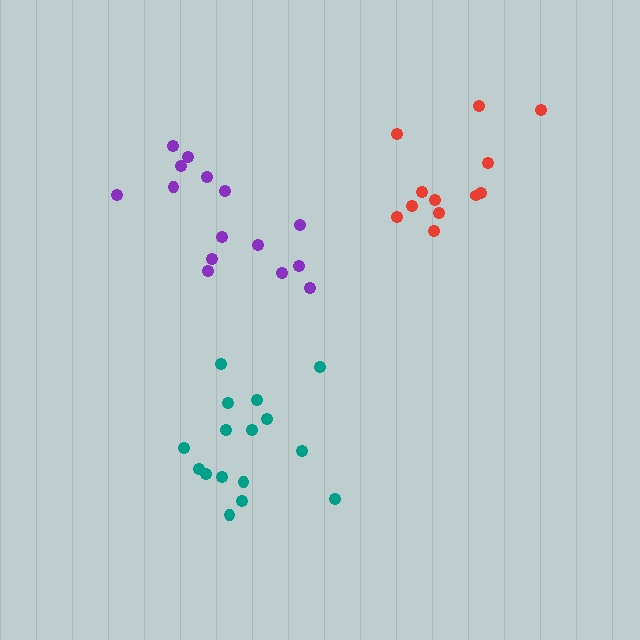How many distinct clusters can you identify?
There are 3 distinct clusters.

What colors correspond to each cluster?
The clusters are colored: red, teal, purple.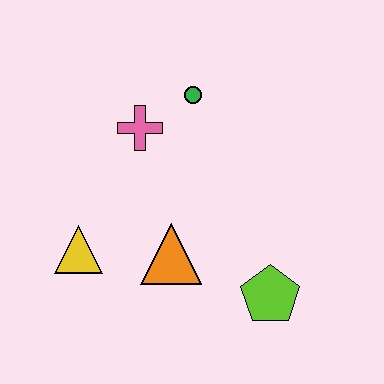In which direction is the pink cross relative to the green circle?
The pink cross is to the left of the green circle.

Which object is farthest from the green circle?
The lime pentagon is farthest from the green circle.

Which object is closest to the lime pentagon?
The orange triangle is closest to the lime pentagon.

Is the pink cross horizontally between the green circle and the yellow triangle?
Yes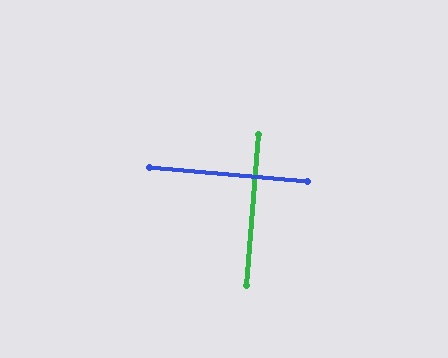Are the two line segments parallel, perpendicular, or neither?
Perpendicular — they meet at approximately 90°.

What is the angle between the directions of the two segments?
Approximately 90 degrees.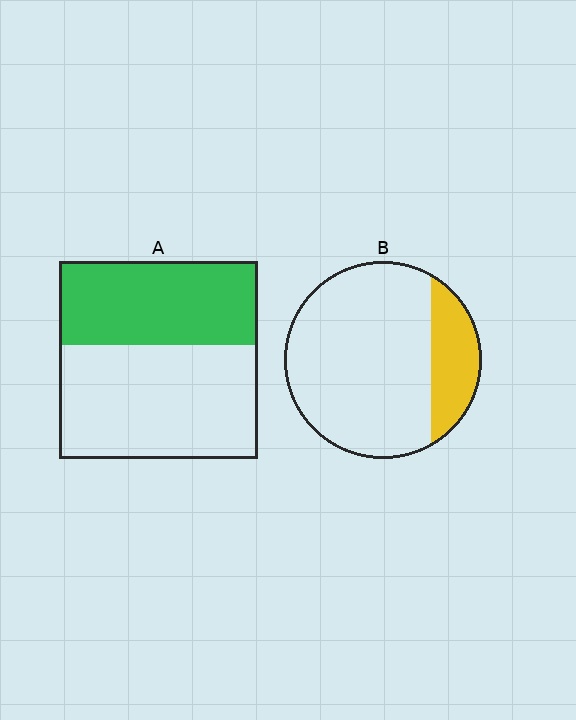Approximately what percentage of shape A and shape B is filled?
A is approximately 40% and B is approximately 20%.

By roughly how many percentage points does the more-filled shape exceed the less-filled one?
By roughly 20 percentage points (A over B).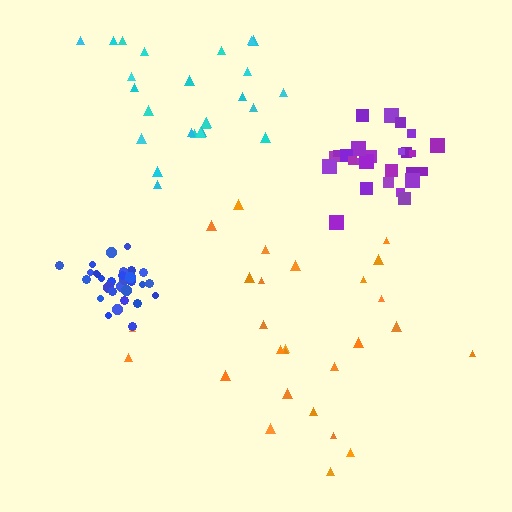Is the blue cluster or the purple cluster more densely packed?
Blue.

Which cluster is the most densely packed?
Blue.